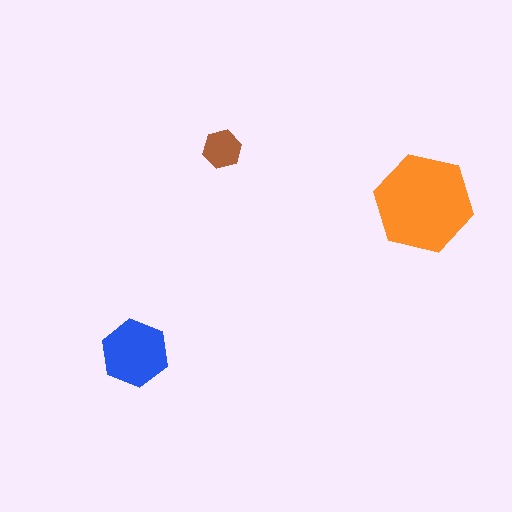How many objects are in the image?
There are 3 objects in the image.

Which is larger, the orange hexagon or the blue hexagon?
The orange one.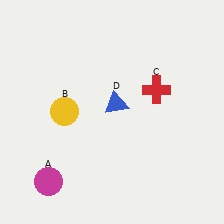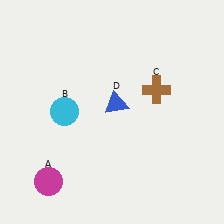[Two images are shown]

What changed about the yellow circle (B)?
In Image 1, B is yellow. In Image 2, it changed to cyan.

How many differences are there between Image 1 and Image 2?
There are 2 differences between the two images.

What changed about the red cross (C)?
In Image 1, C is red. In Image 2, it changed to brown.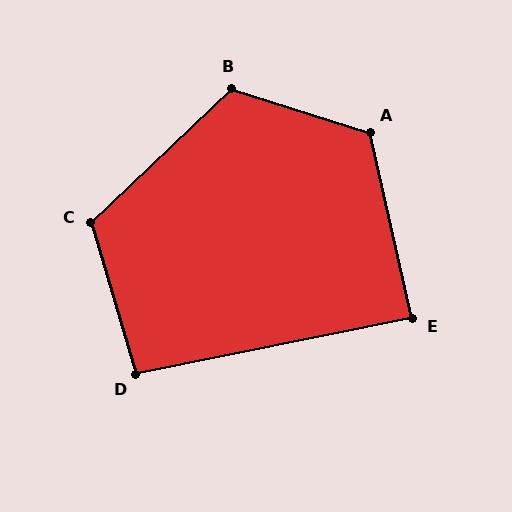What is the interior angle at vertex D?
Approximately 95 degrees (obtuse).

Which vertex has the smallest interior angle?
E, at approximately 89 degrees.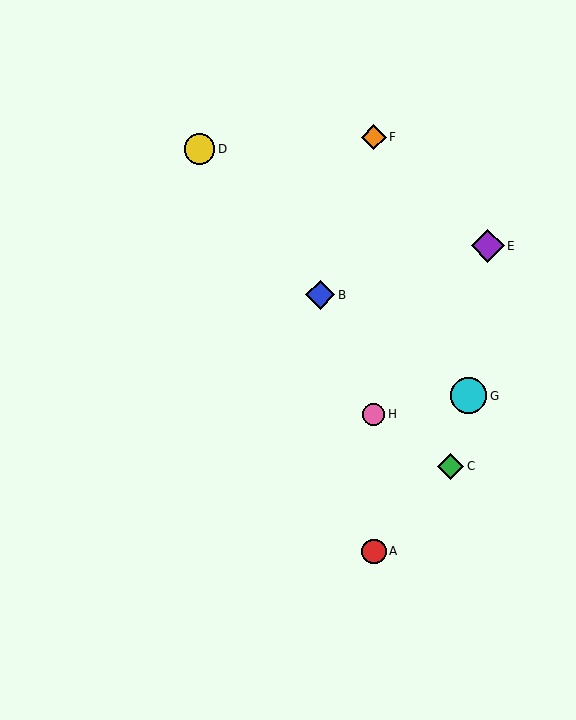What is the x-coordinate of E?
Object E is at x≈488.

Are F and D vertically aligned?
No, F is at x≈374 and D is at x≈200.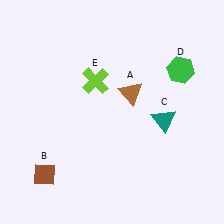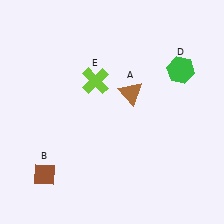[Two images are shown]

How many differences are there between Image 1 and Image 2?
There is 1 difference between the two images.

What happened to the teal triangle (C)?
The teal triangle (C) was removed in Image 2. It was in the bottom-right area of Image 1.